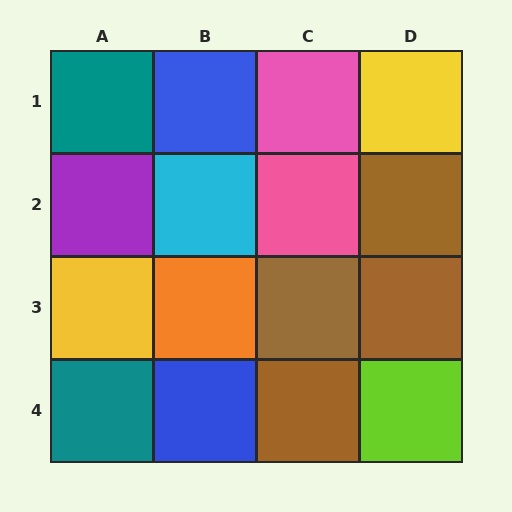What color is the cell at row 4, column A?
Teal.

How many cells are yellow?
2 cells are yellow.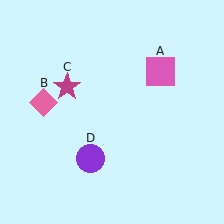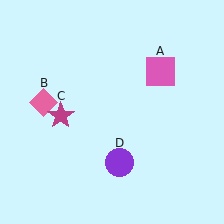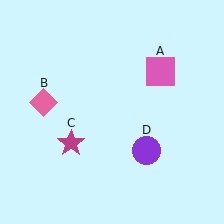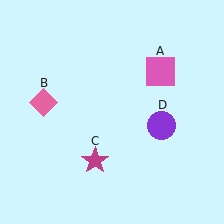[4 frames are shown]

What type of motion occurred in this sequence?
The magenta star (object C), purple circle (object D) rotated counterclockwise around the center of the scene.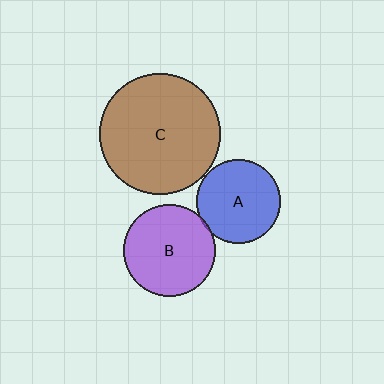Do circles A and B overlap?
Yes.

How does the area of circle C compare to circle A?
Approximately 2.1 times.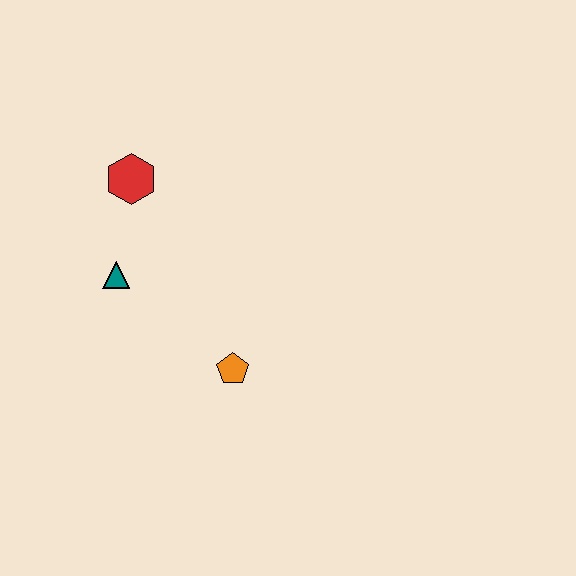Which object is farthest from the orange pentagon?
The red hexagon is farthest from the orange pentagon.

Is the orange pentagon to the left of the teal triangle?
No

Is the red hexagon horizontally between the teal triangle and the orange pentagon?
Yes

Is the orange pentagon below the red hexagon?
Yes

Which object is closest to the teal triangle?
The red hexagon is closest to the teal triangle.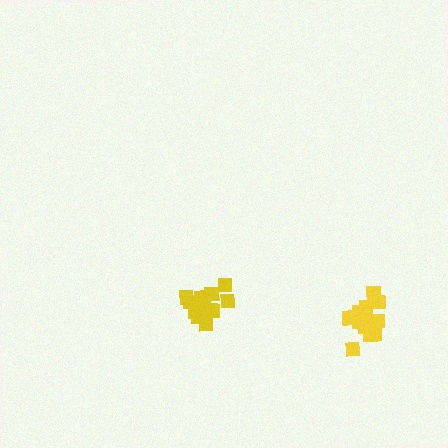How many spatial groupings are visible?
There are 2 spatial groupings.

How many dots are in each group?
Group 1: 16 dots, Group 2: 12 dots (28 total).